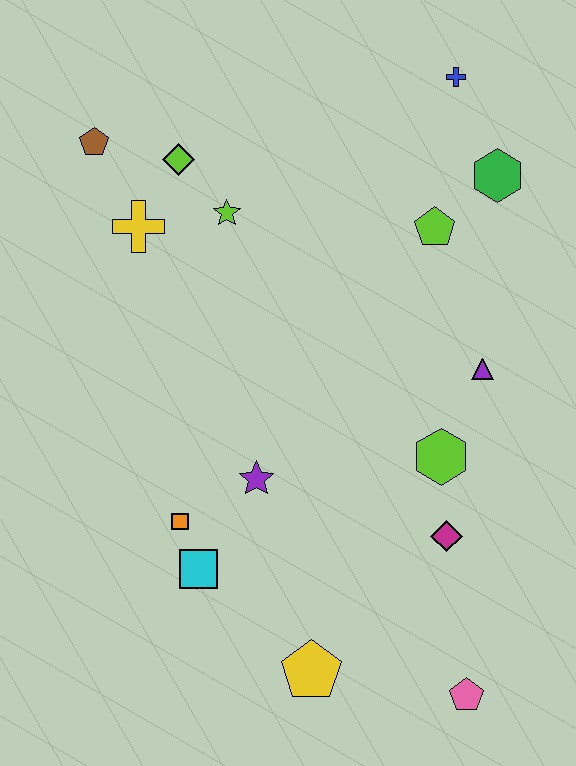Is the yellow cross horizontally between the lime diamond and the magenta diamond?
No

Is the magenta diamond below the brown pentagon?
Yes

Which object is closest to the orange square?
The cyan square is closest to the orange square.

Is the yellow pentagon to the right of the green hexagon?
No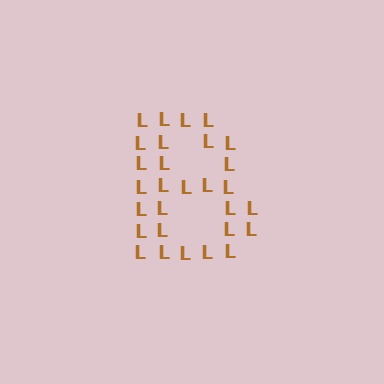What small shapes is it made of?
It is made of small letter L's.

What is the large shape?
The large shape is the letter B.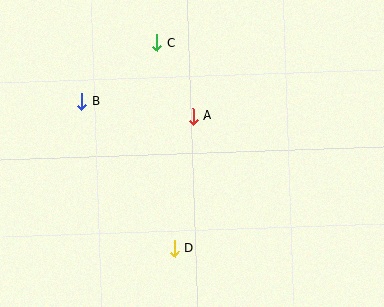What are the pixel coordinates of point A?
Point A is at (193, 116).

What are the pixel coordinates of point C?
Point C is at (157, 43).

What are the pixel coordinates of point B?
Point B is at (82, 101).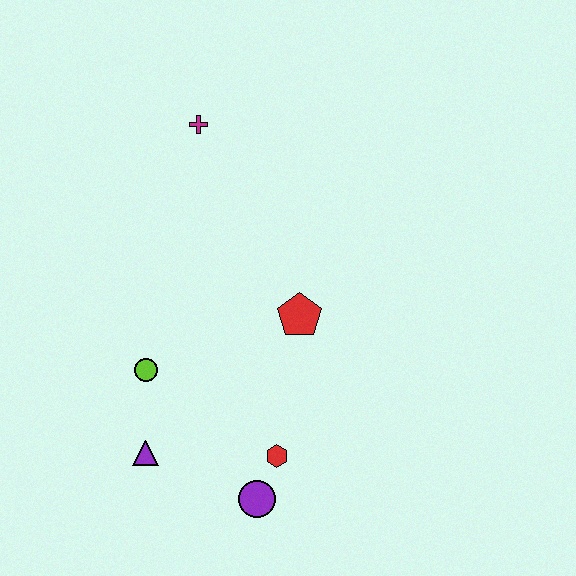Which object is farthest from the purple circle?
The magenta cross is farthest from the purple circle.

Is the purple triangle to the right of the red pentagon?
No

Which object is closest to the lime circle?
The purple triangle is closest to the lime circle.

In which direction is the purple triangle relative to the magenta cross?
The purple triangle is below the magenta cross.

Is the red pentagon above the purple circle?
Yes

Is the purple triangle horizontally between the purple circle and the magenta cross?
No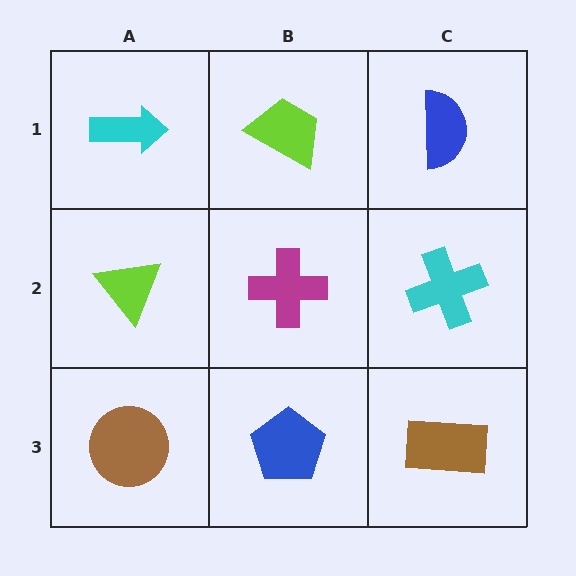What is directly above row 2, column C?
A blue semicircle.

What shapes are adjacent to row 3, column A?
A lime triangle (row 2, column A), a blue pentagon (row 3, column B).